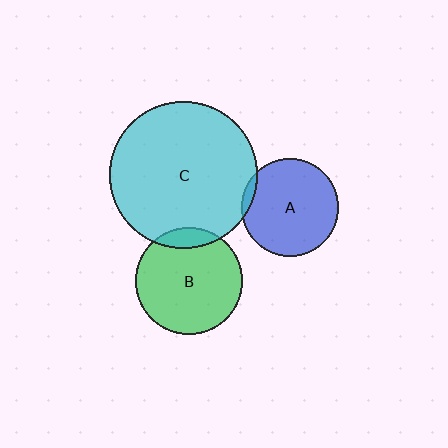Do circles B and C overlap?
Yes.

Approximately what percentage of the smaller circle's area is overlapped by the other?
Approximately 10%.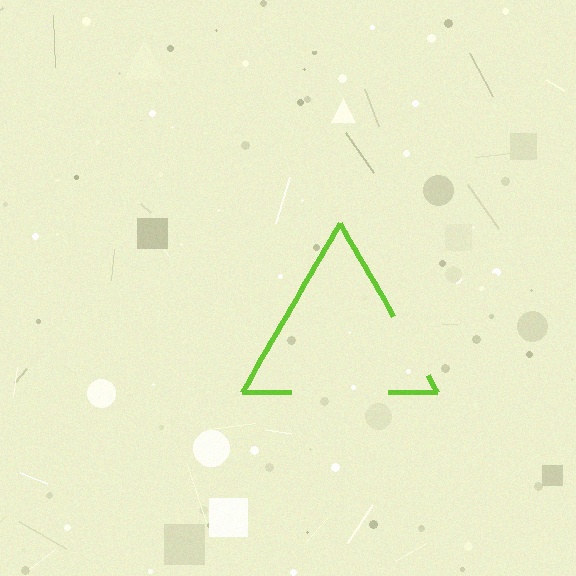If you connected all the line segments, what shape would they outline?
They would outline a triangle.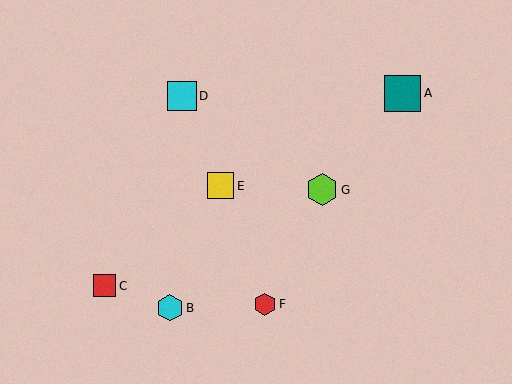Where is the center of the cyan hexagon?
The center of the cyan hexagon is at (170, 308).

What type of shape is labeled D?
Shape D is a cyan square.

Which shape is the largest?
The teal square (labeled A) is the largest.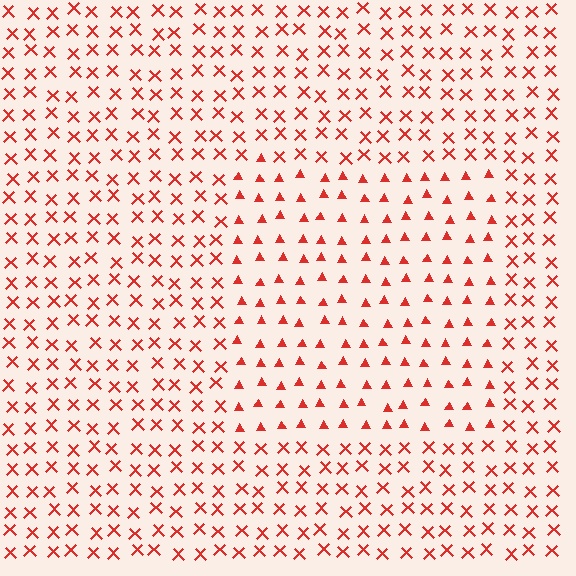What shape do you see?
I see a rectangle.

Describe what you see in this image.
The image is filled with small red elements arranged in a uniform grid. A rectangle-shaped region contains triangles, while the surrounding area contains X marks. The boundary is defined purely by the change in element shape.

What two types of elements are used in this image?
The image uses triangles inside the rectangle region and X marks outside it.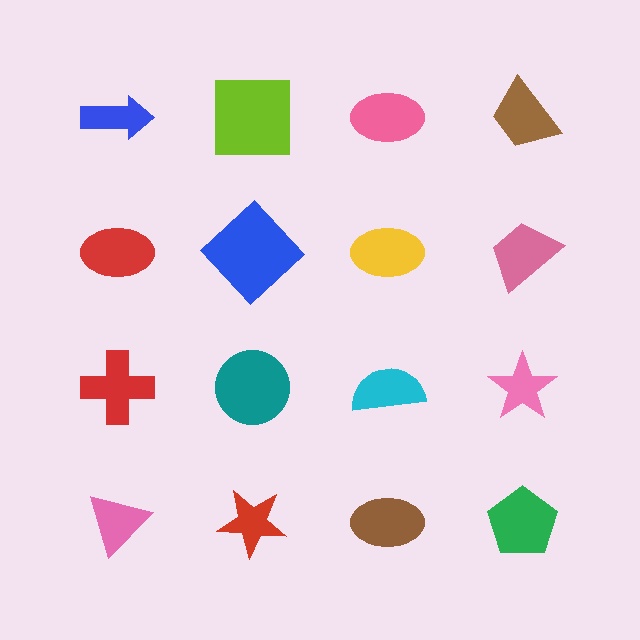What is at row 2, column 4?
A pink trapezoid.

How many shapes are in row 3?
4 shapes.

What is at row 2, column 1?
A red ellipse.